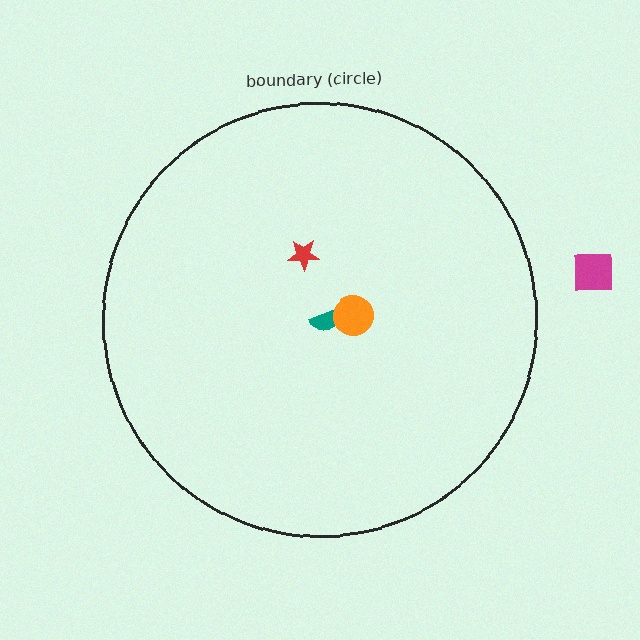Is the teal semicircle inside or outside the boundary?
Inside.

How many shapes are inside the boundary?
3 inside, 1 outside.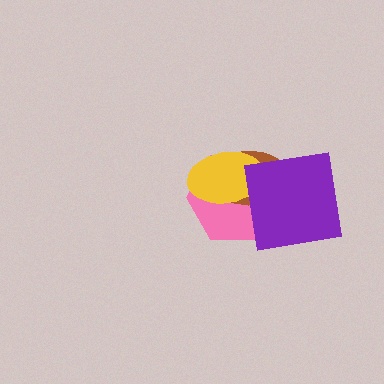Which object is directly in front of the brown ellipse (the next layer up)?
The yellow ellipse is directly in front of the brown ellipse.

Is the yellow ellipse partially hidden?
Yes, it is partially covered by another shape.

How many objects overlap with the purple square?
3 objects overlap with the purple square.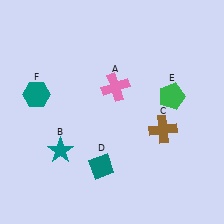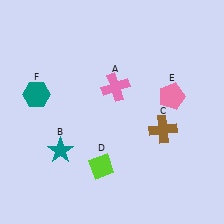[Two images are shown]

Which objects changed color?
D changed from teal to lime. E changed from green to pink.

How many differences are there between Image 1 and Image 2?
There are 2 differences between the two images.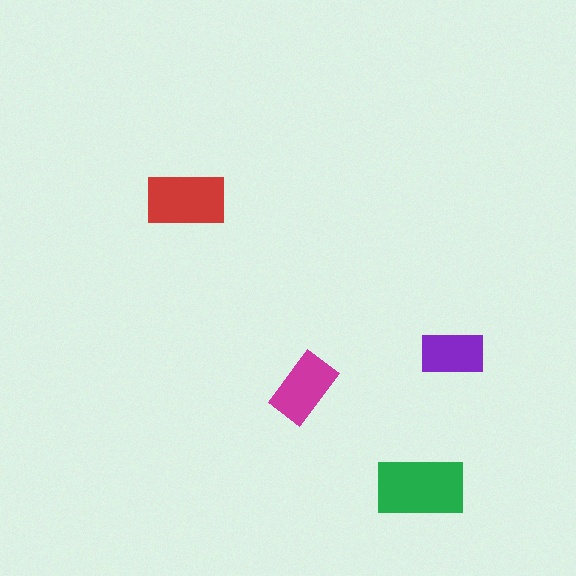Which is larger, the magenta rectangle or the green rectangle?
The green one.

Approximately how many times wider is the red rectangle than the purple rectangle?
About 1.5 times wider.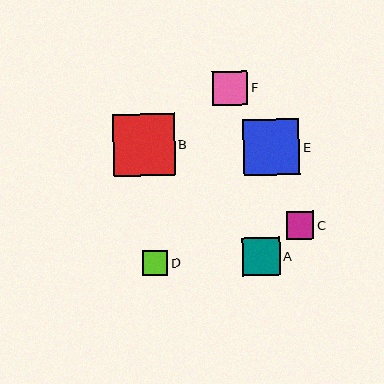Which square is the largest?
Square B is the largest with a size of approximately 62 pixels.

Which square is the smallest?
Square D is the smallest with a size of approximately 25 pixels.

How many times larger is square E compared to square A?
Square E is approximately 1.5 times the size of square A.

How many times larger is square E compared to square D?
Square E is approximately 2.3 times the size of square D.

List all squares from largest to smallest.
From largest to smallest: B, E, A, F, C, D.